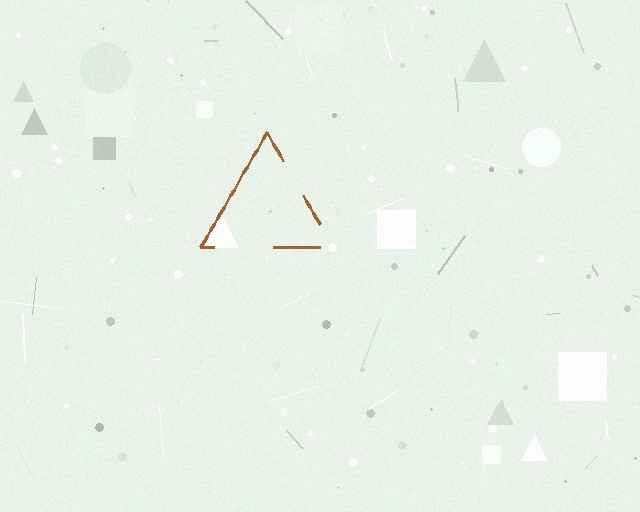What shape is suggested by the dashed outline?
The dashed outline suggests a triangle.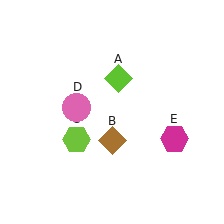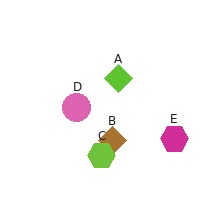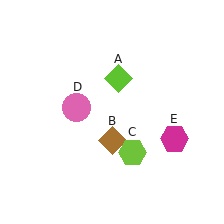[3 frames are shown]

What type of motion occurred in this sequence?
The lime hexagon (object C) rotated counterclockwise around the center of the scene.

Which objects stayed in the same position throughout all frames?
Lime diamond (object A) and brown diamond (object B) and pink circle (object D) and magenta hexagon (object E) remained stationary.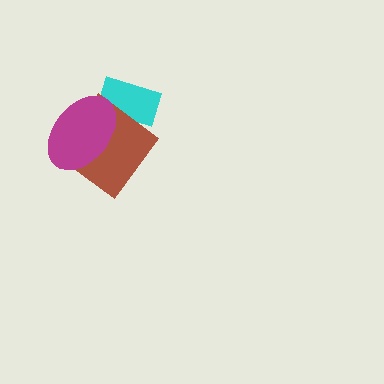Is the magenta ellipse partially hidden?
No, no other shape covers it.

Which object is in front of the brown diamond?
The magenta ellipse is in front of the brown diamond.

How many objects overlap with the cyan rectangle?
2 objects overlap with the cyan rectangle.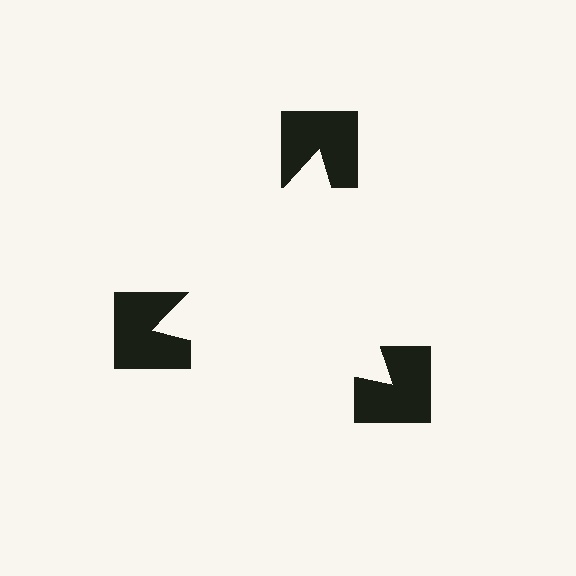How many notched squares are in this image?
There are 3 — one at each vertex of the illusory triangle.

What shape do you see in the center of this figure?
An illusory triangle — its edges are inferred from the aligned wedge cuts in the notched squares, not physically drawn.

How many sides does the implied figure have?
3 sides.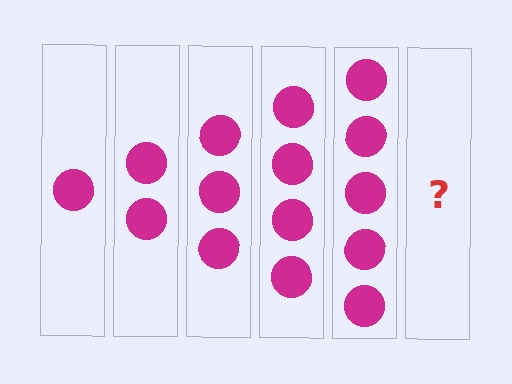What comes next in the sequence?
The next element should be 6 circles.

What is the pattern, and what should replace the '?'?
The pattern is that each step adds one more circle. The '?' should be 6 circles.